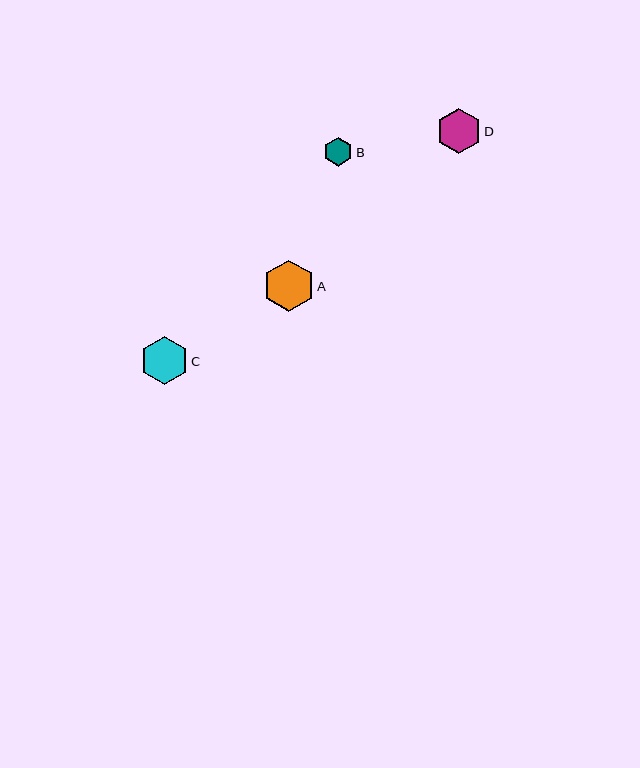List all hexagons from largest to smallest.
From largest to smallest: A, C, D, B.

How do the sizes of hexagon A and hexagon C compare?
Hexagon A and hexagon C are approximately the same size.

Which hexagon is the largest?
Hexagon A is the largest with a size of approximately 51 pixels.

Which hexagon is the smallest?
Hexagon B is the smallest with a size of approximately 29 pixels.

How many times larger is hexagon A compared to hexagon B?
Hexagon A is approximately 1.8 times the size of hexagon B.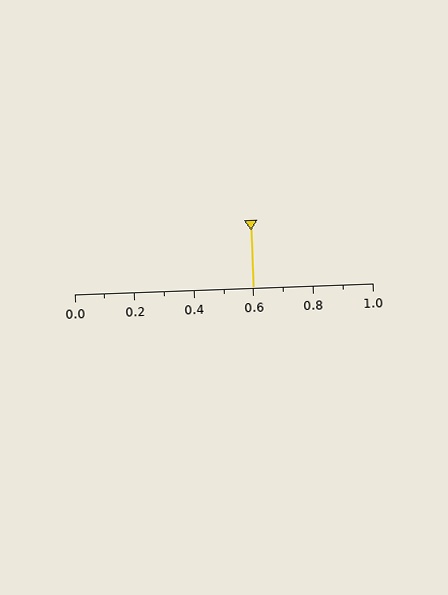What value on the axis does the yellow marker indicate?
The marker indicates approximately 0.6.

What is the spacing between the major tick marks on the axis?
The major ticks are spaced 0.2 apart.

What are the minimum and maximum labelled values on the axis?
The axis runs from 0.0 to 1.0.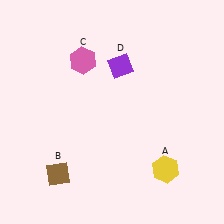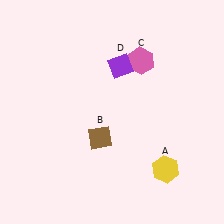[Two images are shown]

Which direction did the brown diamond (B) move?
The brown diamond (B) moved right.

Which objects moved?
The objects that moved are: the brown diamond (B), the pink hexagon (C).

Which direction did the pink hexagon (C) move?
The pink hexagon (C) moved right.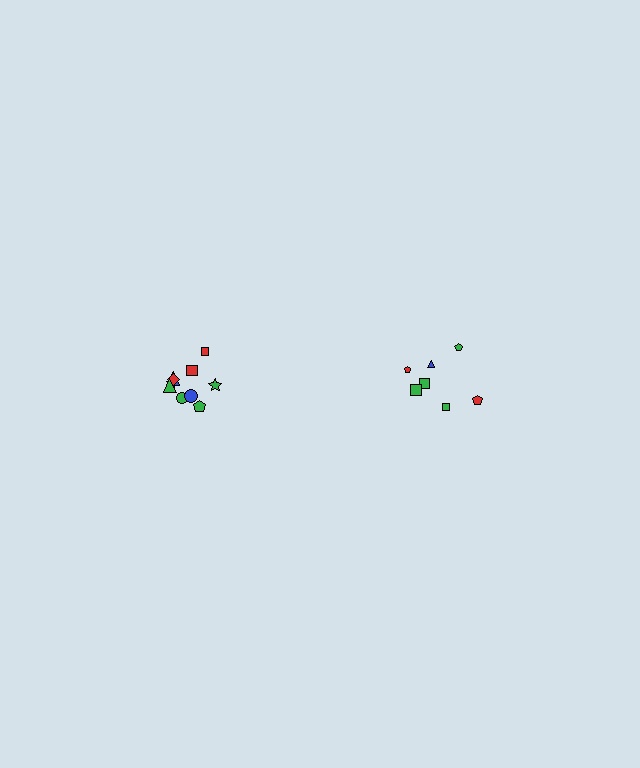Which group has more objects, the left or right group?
The left group.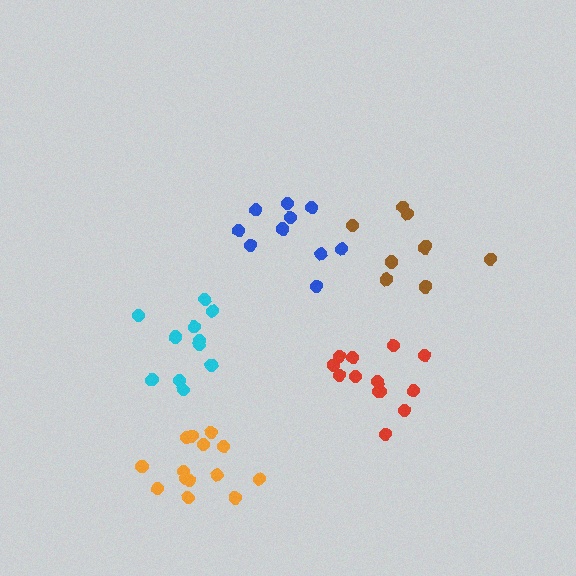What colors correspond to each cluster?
The clusters are colored: cyan, blue, orange, brown, red.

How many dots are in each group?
Group 1: 11 dots, Group 2: 10 dots, Group 3: 14 dots, Group 4: 9 dots, Group 5: 13 dots (57 total).